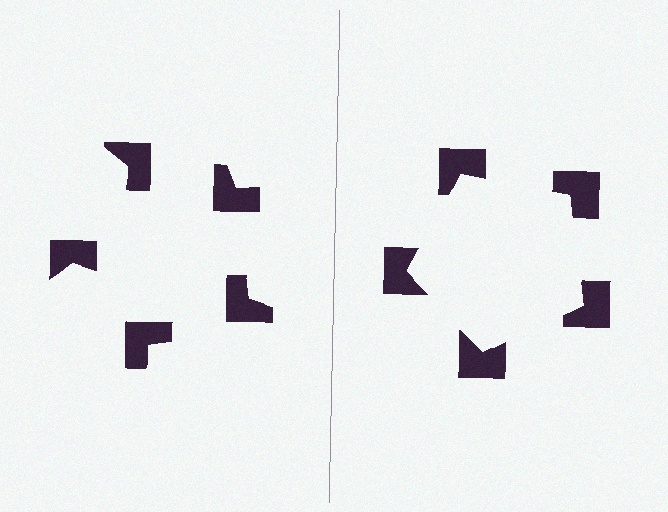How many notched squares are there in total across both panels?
10 — 5 on each side.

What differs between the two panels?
The notched squares are positioned identically on both sides; only the wedge orientations differ. On the right they align to a pentagon; on the left they are misaligned.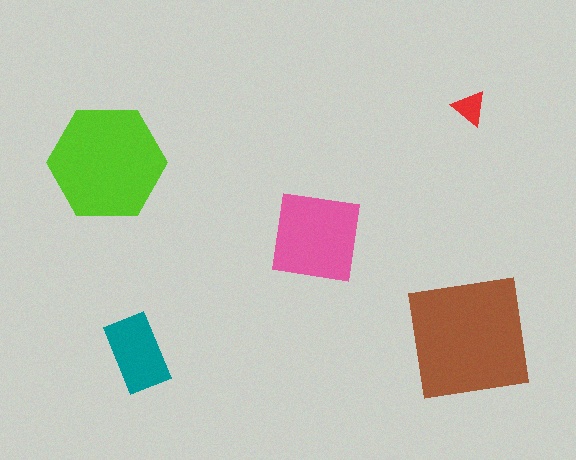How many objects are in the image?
There are 5 objects in the image.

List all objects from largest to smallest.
The brown square, the lime hexagon, the pink square, the teal rectangle, the red triangle.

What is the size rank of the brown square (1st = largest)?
1st.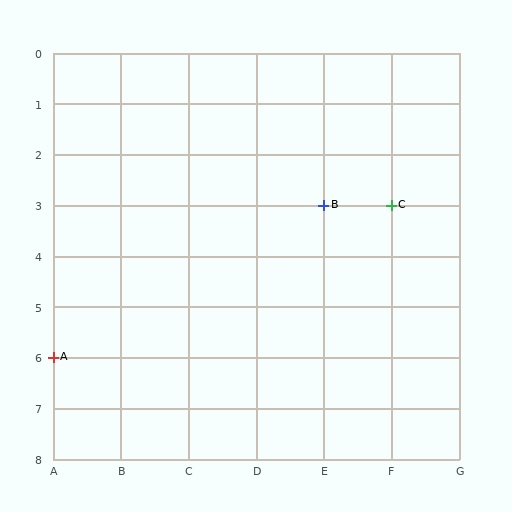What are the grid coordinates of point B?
Point B is at grid coordinates (E, 3).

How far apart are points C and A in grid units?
Points C and A are 5 columns and 3 rows apart (about 5.8 grid units diagonally).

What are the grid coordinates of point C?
Point C is at grid coordinates (F, 3).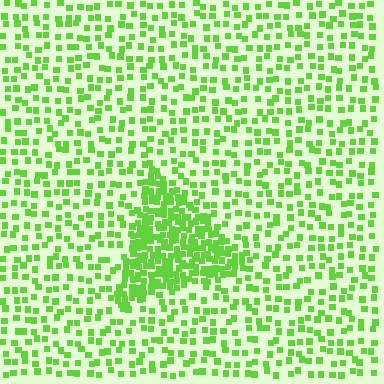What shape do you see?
I see a triangle.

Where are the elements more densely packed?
The elements are more densely packed inside the triangle boundary.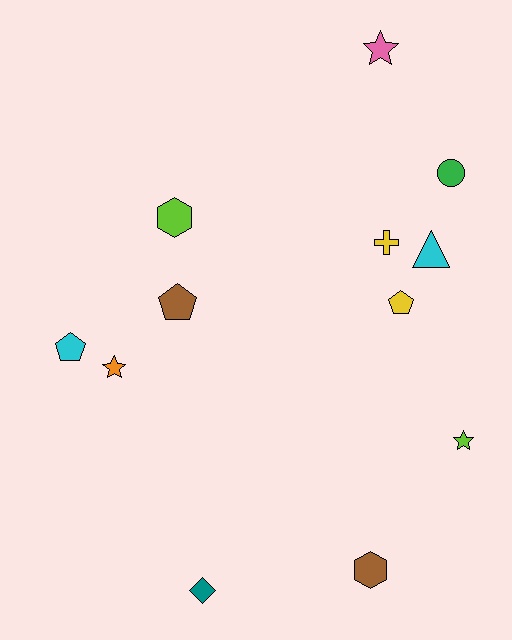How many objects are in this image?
There are 12 objects.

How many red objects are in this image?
There are no red objects.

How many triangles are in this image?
There is 1 triangle.